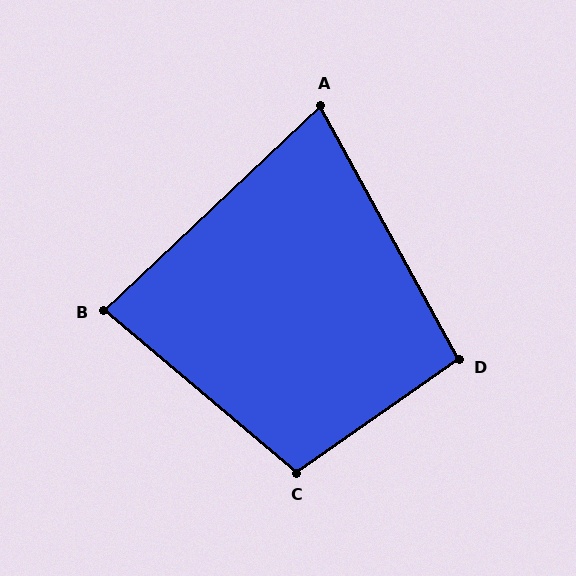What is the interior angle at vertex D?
Approximately 96 degrees (obtuse).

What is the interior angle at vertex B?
Approximately 84 degrees (acute).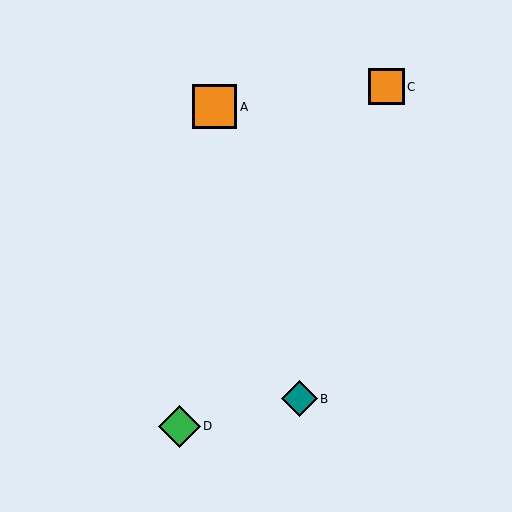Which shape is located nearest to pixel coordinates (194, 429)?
The green diamond (labeled D) at (180, 426) is nearest to that location.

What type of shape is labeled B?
Shape B is a teal diamond.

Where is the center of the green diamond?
The center of the green diamond is at (180, 426).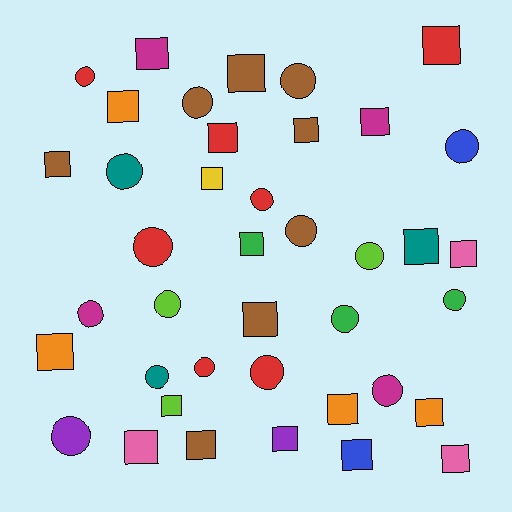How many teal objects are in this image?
There are 3 teal objects.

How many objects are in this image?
There are 40 objects.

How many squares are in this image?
There are 22 squares.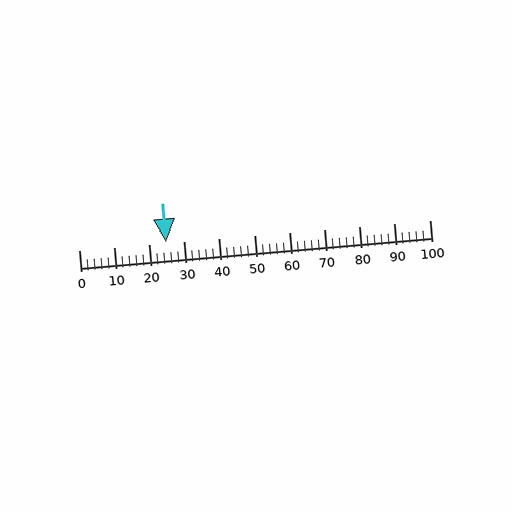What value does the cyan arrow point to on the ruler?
The cyan arrow points to approximately 25.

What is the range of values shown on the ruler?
The ruler shows values from 0 to 100.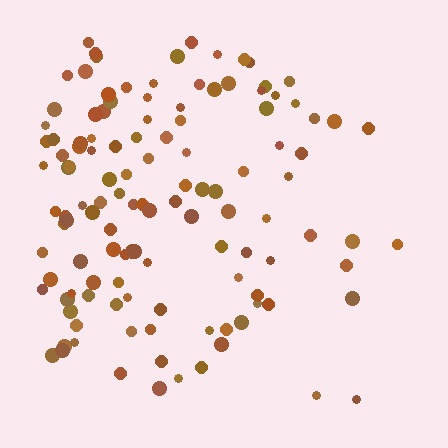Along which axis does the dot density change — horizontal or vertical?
Horizontal.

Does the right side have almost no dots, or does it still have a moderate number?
Still a moderate number, just noticeably fewer than the left.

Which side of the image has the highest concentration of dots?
The left.